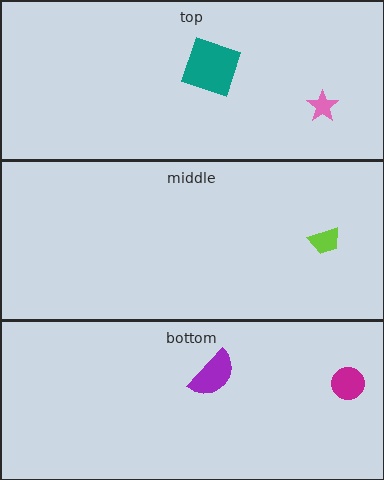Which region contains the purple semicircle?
The bottom region.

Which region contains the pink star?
The top region.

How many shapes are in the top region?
2.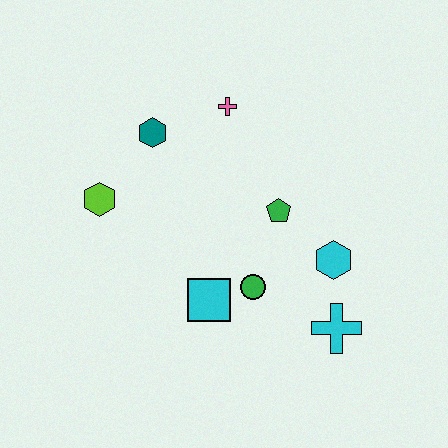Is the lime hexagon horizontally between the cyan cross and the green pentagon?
No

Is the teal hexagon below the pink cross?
Yes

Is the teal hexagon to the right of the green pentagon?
No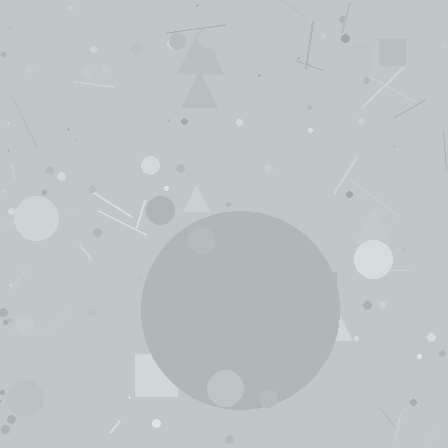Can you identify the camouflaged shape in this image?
The camouflaged shape is a circle.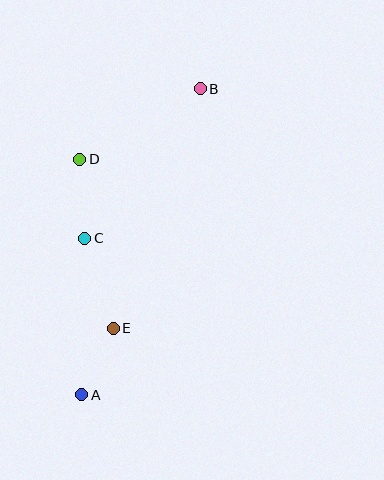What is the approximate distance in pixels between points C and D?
The distance between C and D is approximately 79 pixels.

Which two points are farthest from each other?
Points A and B are farthest from each other.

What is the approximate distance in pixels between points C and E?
The distance between C and E is approximately 94 pixels.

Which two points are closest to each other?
Points A and E are closest to each other.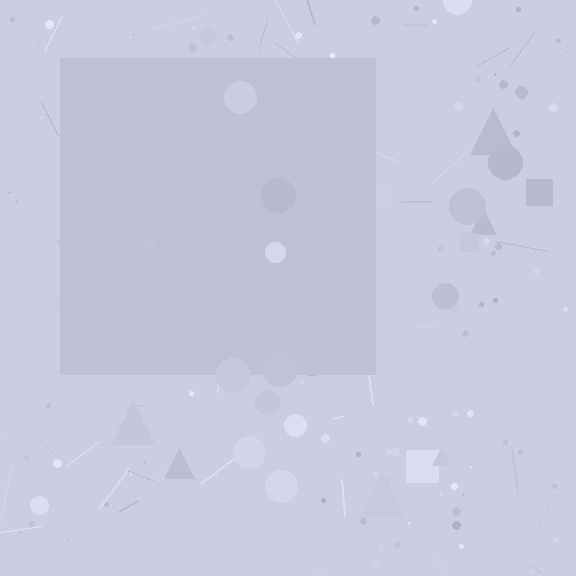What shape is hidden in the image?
A square is hidden in the image.